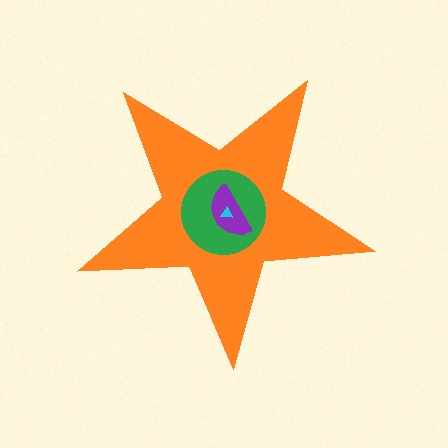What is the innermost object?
The cyan triangle.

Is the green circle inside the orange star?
Yes.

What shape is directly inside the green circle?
The purple semicircle.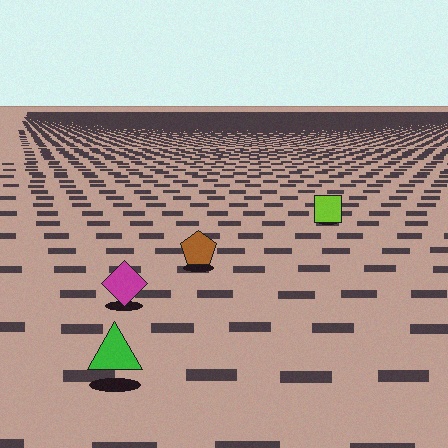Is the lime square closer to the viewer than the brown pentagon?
No. The brown pentagon is closer — you can tell from the texture gradient: the ground texture is coarser near it.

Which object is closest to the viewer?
The green triangle is closest. The texture marks near it are larger and more spread out.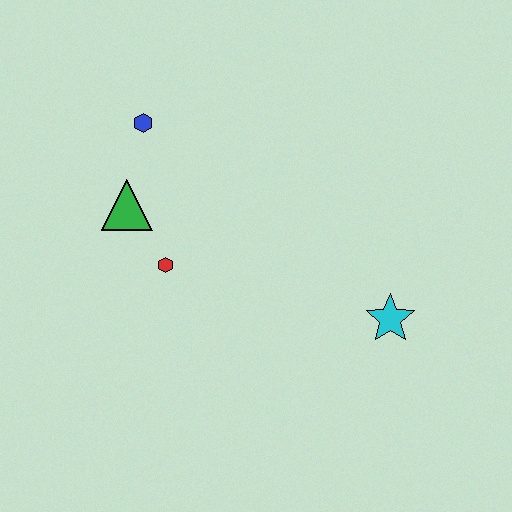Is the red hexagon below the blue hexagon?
Yes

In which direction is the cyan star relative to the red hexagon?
The cyan star is to the right of the red hexagon.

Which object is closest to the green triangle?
The red hexagon is closest to the green triangle.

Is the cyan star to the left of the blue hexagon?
No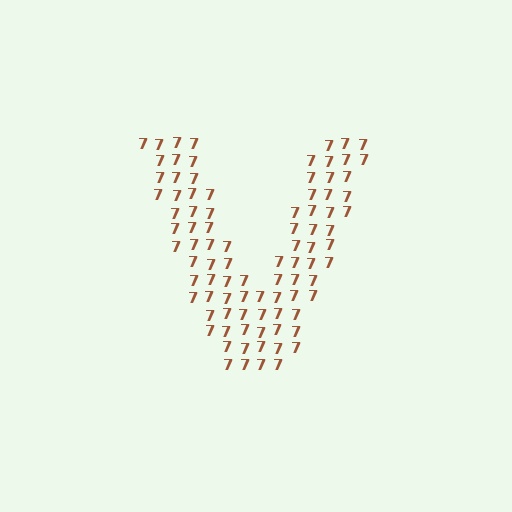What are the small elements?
The small elements are digit 7's.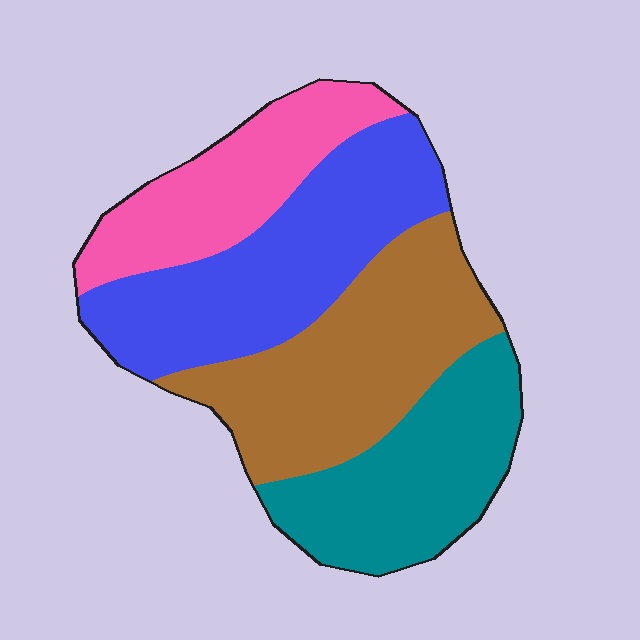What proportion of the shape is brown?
Brown covers 29% of the shape.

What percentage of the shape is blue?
Blue takes up between a sixth and a third of the shape.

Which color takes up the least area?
Pink, at roughly 20%.